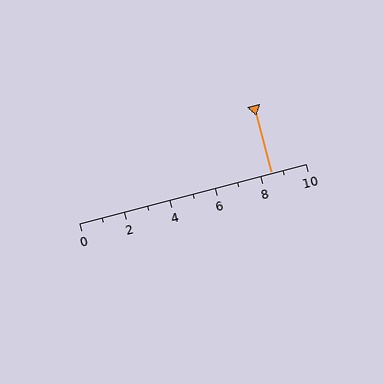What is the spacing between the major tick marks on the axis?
The major ticks are spaced 2 apart.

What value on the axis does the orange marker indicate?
The marker indicates approximately 8.5.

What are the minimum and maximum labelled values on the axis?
The axis runs from 0 to 10.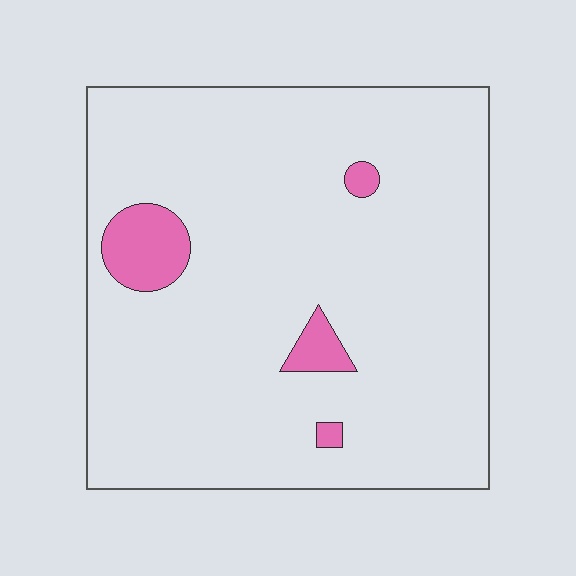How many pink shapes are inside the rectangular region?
4.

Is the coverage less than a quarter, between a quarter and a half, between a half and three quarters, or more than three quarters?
Less than a quarter.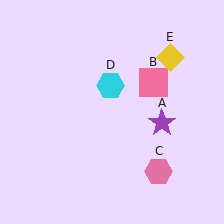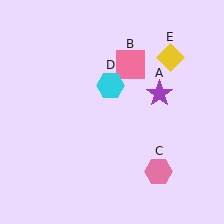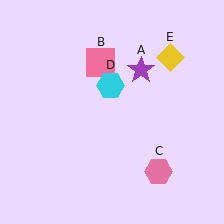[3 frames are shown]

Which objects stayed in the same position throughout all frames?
Pink hexagon (object C) and cyan hexagon (object D) and yellow diamond (object E) remained stationary.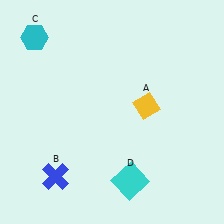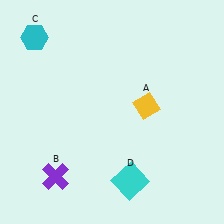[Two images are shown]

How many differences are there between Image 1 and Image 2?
There is 1 difference between the two images.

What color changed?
The cross (B) changed from blue in Image 1 to purple in Image 2.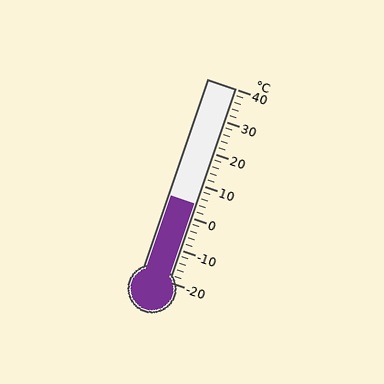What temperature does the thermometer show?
The thermometer shows approximately 4°C.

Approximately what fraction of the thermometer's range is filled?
The thermometer is filled to approximately 40% of its range.